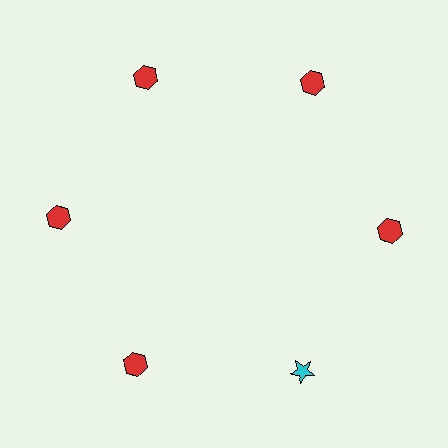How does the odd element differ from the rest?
It differs in both color (cyan instead of red) and shape (star instead of hexagon).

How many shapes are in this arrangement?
There are 6 shapes arranged in a ring pattern.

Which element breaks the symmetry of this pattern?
The cyan star at roughly the 5 o'clock position breaks the symmetry. All other shapes are red hexagons.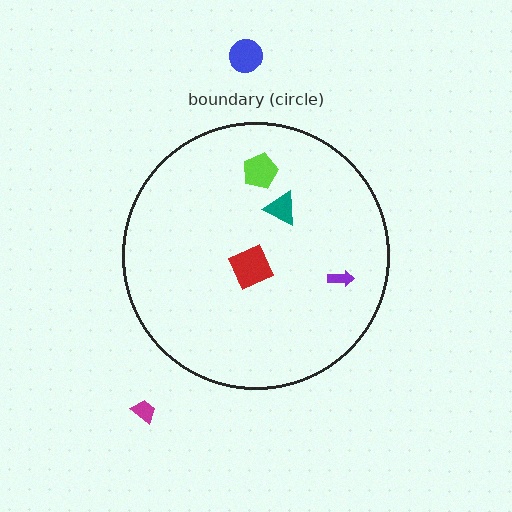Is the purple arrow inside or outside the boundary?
Inside.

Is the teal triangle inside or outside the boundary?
Inside.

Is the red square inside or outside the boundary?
Inside.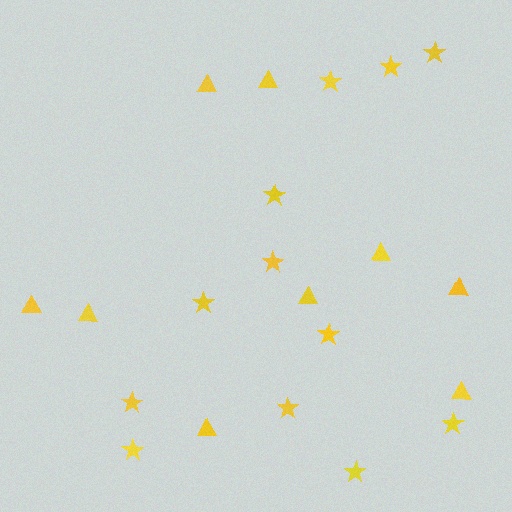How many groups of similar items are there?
There are 2 groups: one group of stars (12) and one group of triangles (9).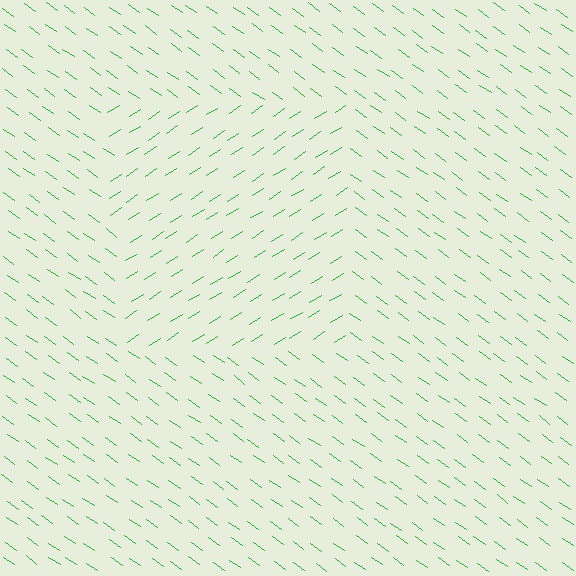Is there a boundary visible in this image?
Yes, there is a texture boundary formed by a change in line orientation.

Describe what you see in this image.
The image is filled with small green line segments. A rectangle region in the image has lines oriented differently from the surrounding lines, creating a visible texture boundary.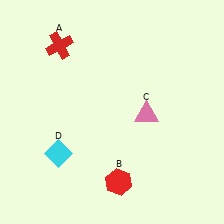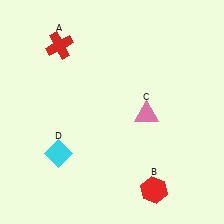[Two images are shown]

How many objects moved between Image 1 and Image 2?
1 object moved between the two images.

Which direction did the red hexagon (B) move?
The red hexagon (B) moved right.